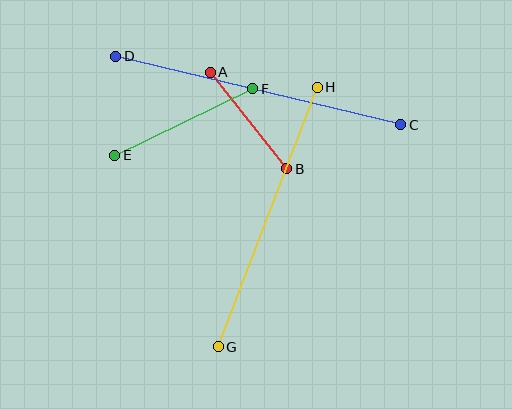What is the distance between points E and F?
The distance is approximately 154 pixels.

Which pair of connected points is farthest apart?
Points C and D are farthest apart.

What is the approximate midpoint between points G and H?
The midpoint is at approximately (268, 217) pixels.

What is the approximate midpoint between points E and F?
The midpoint is at approximately (184, 122) pixels.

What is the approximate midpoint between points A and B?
The midpoint is at approximately (248, 120) pixels.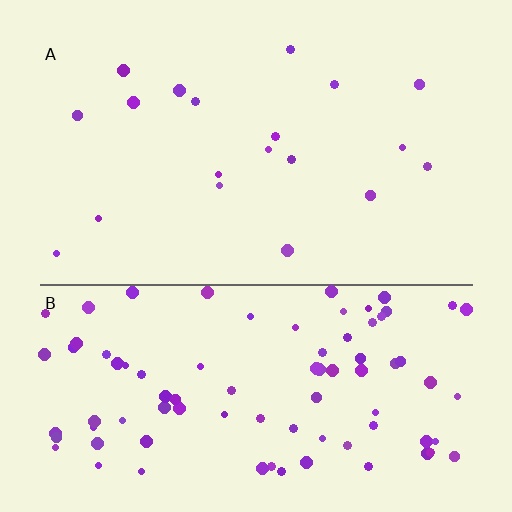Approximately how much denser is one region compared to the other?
Approximately 4.6× — region B over region A.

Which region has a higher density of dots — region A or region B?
B (the bottom).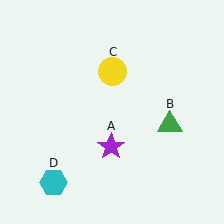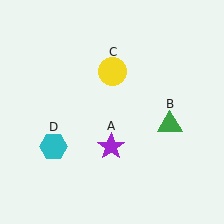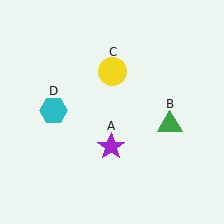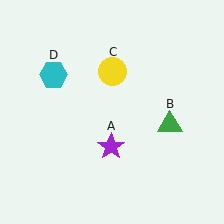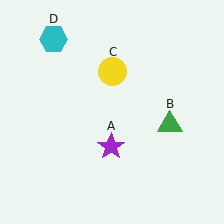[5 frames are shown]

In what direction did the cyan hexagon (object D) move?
The cyan hexagon (object D) moved up.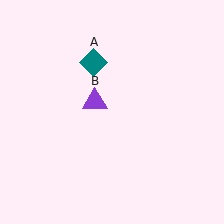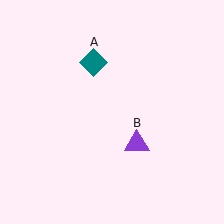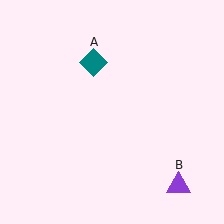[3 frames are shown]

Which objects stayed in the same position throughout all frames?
Teal diamond (object A) remained stationary.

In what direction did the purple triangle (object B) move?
The purple triangle (object B) moved down and to the right.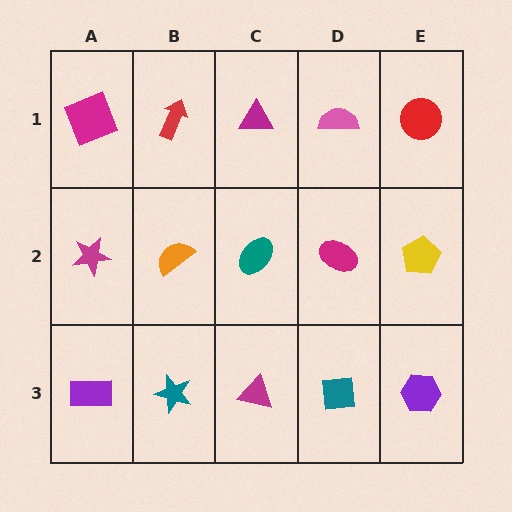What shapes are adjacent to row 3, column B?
An orange semicircle (row 2, column B), a purple rectangle (row 3, column A), a magenta triangle (row 3, column C).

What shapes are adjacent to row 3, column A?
A magenta star (row 2, column A), a teal star (row 3, column B).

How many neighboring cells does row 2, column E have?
3.